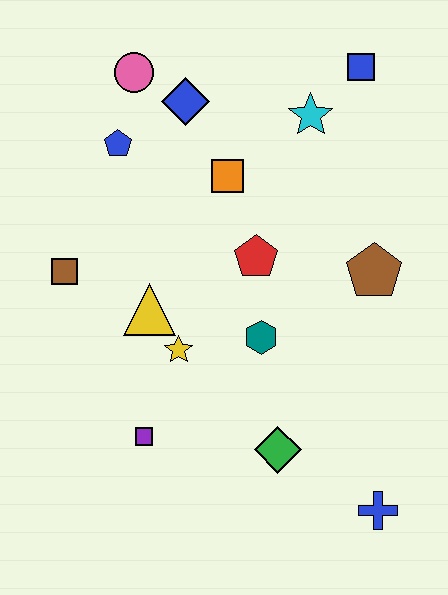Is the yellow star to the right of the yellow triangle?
Yes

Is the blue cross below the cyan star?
Yes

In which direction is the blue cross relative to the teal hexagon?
The blue cross is below the teal hexagon.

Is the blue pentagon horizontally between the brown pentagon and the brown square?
Yes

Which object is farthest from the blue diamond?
The blue cross is farthest from the blue diamond.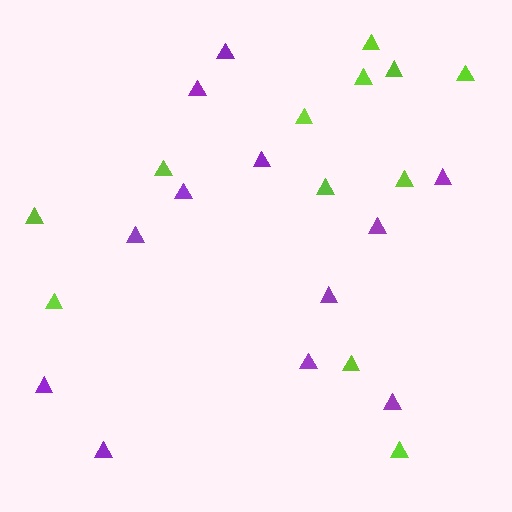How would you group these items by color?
There are 2 groups: one group of lime triangles (12) and one group of purple triangles (12).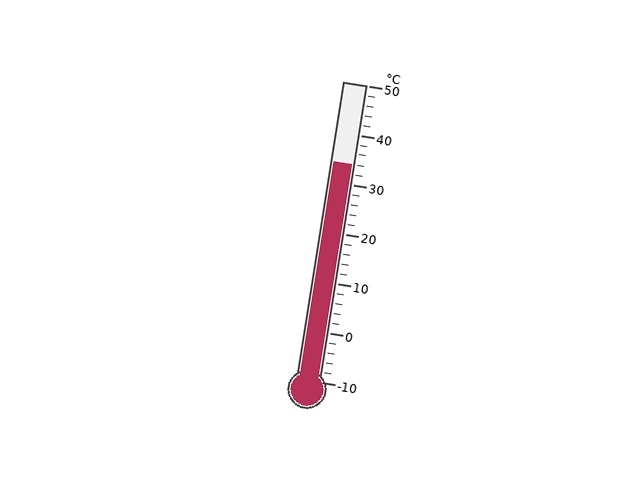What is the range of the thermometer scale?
The thermometer scale ranges from -10°C to 50°C.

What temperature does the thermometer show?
The thermometer shows approximately 34°C.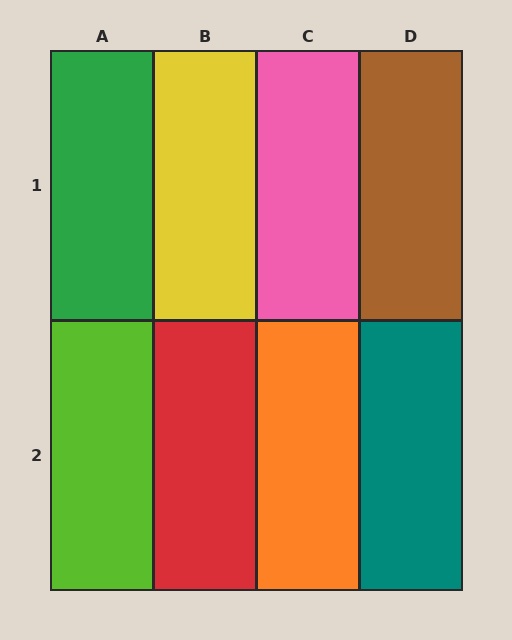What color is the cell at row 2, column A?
Lime.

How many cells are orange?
1 cell is orange.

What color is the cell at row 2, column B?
Red.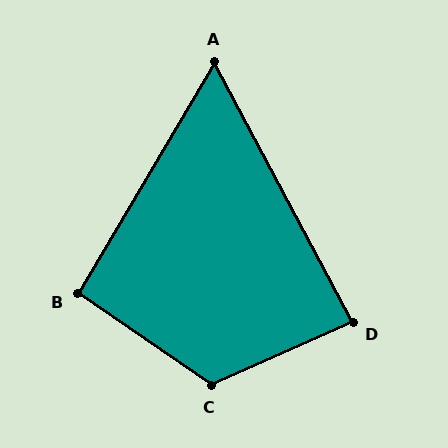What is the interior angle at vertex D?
Approximately 86 degrees (approximately right).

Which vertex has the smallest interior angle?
A, at approximately 59 degrees.